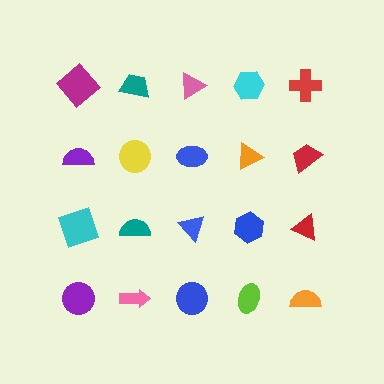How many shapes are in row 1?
5 shapes.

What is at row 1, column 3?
A pink triangle.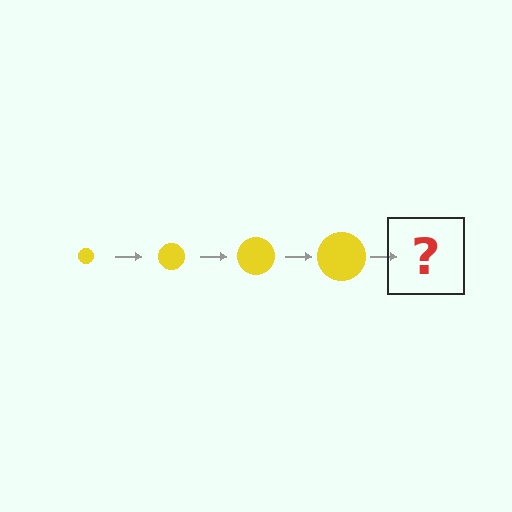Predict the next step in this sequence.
The next step is a yellow circle, larger than the previous one.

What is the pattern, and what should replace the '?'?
The pattern is that the circle gets progressively larger each step. The '?' should be a yellow circle, larger than the previous one.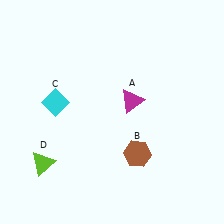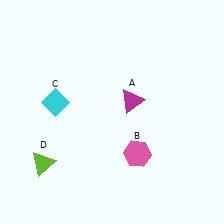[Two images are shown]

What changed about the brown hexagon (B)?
In Image 1, B is brown. In Image 2, it changed to pink.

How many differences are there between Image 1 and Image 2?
There is 1 difference between the two images.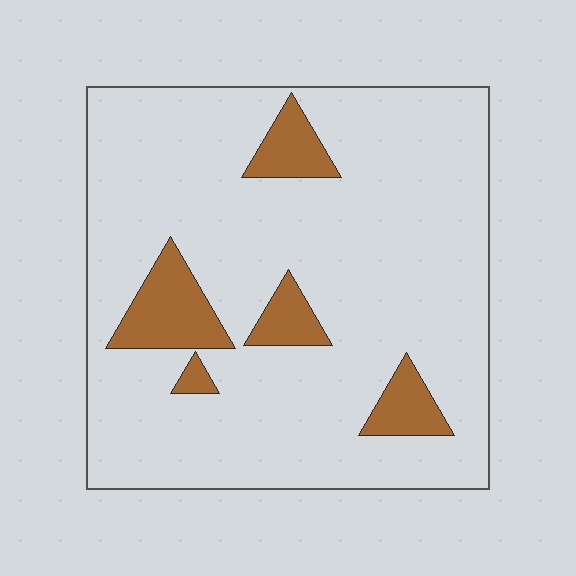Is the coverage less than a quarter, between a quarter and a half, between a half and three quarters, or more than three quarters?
Less than a quarter.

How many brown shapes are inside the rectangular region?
5.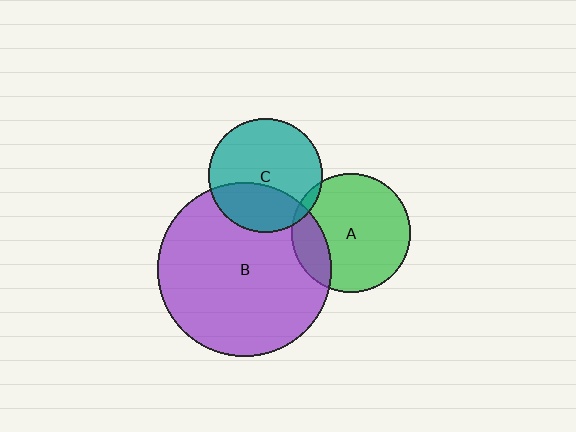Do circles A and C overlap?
Yes.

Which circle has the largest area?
Circle B (purple).